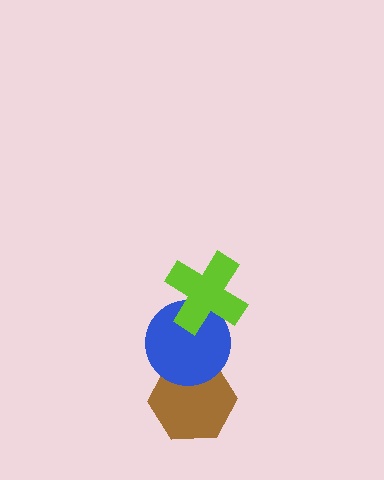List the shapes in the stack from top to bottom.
From top to bottom: the lime cross, the blue circle, the brown hexagon.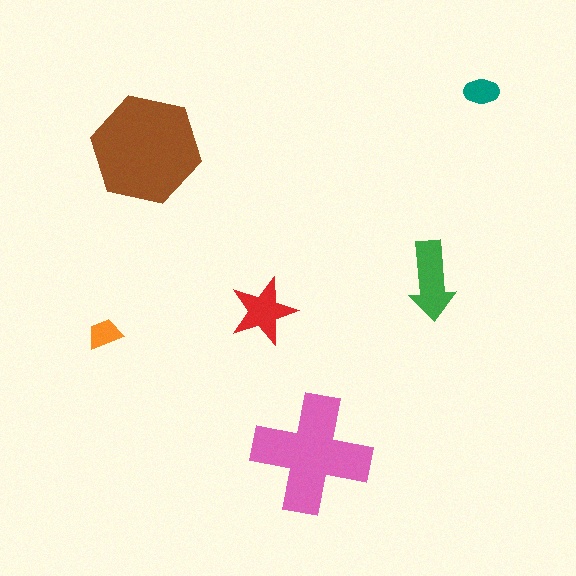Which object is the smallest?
The orange trapezoid.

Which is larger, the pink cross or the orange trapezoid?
The pink cross.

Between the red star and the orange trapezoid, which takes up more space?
The red star.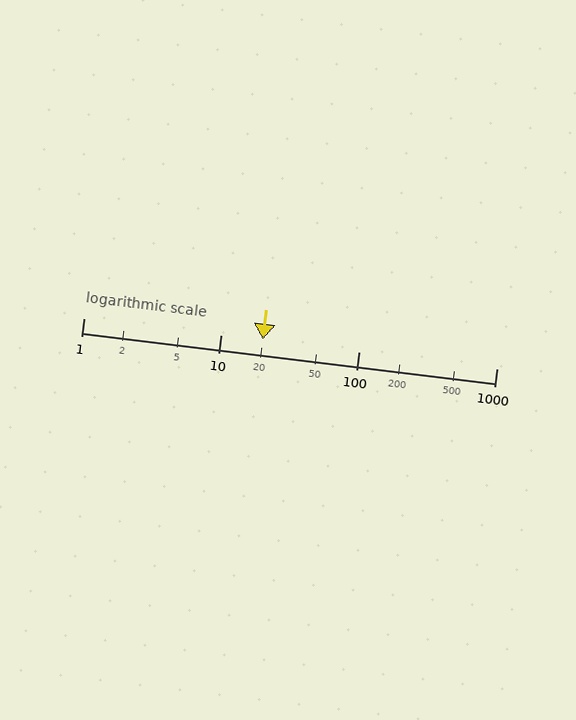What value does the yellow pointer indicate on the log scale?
The pointer indicates approximately 20.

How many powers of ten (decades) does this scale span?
The scale spans 3 decades, from 1 to 1000.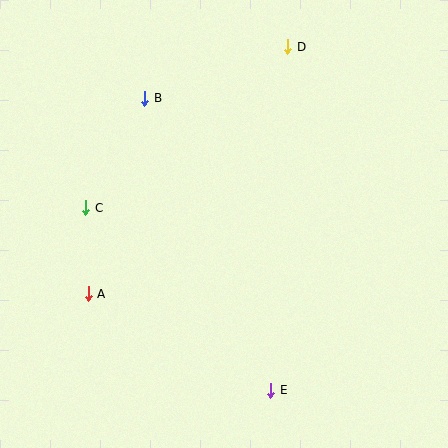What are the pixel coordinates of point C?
Point C is at (86, 208).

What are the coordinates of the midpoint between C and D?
The midpoint between C and D is at (187, 127).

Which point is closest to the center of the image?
Point C at (86, 208) is closest to the center.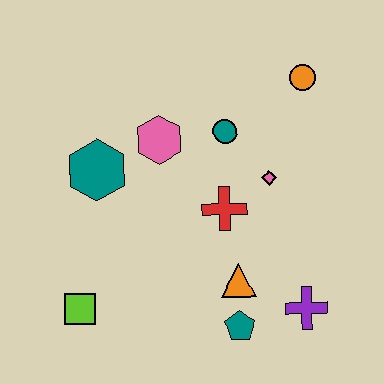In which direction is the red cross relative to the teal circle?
The red cross is below the teal circle.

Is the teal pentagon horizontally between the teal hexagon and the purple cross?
Yes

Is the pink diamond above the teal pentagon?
Yes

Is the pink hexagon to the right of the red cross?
No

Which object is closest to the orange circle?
The teal circle is closest to the orange circle.